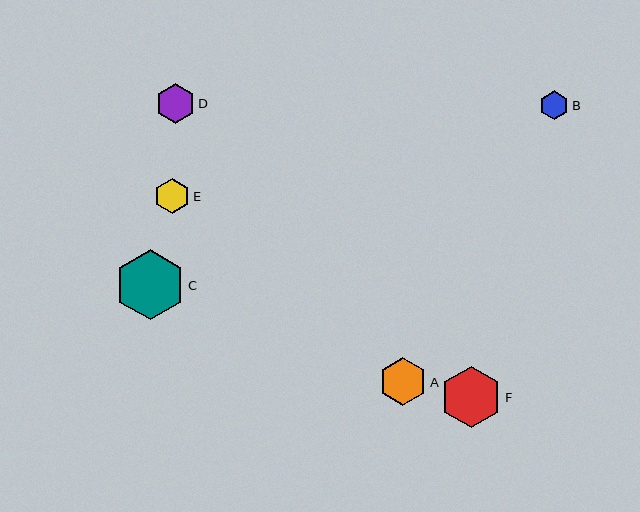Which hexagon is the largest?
Hexagon C is the largest with a size of approximately 70 pixels.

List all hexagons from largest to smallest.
From largest to smallest: C, F, A, D, E, B.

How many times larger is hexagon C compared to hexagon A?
Hexagon C is approximately 1.5 times the size of hexagon A.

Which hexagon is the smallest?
Hexagon B is the smallest with a size of approximately 29 pixels.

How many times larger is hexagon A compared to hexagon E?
Hexagon A is approximately 1.3 times the size of hexagon E.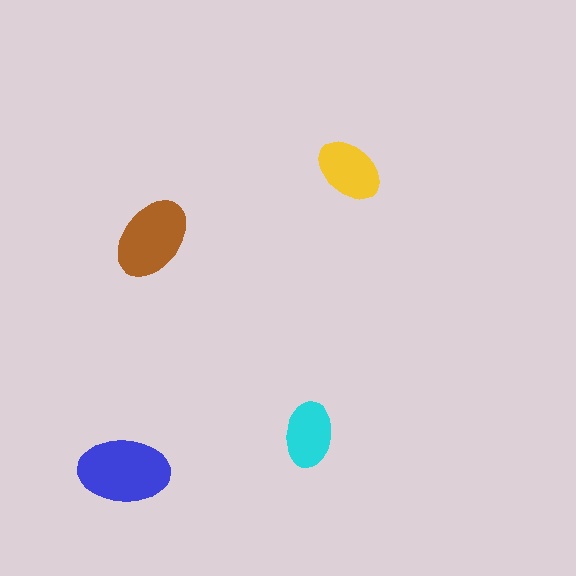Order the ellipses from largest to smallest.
the blue one, the brown one, the yellow one, the cyan one.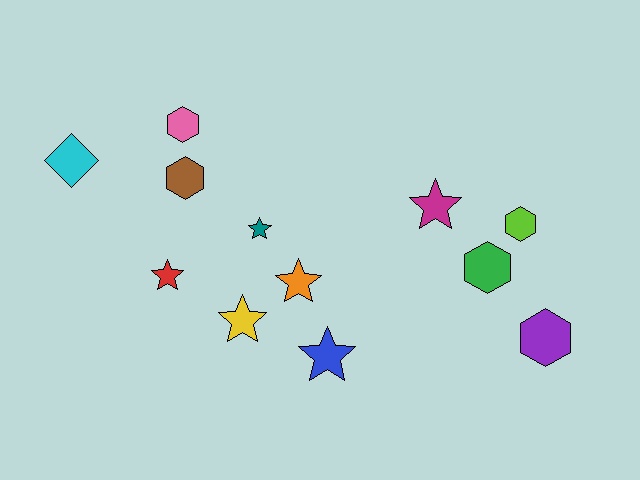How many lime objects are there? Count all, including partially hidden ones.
There is 1 lime object.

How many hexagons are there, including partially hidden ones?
There are 5 hexagons.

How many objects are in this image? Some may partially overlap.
There are 12 objects.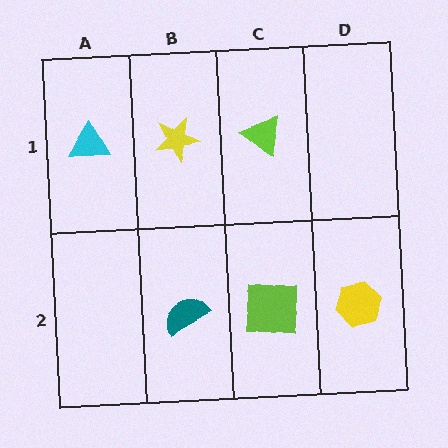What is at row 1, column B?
A yellow star.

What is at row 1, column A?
A cyan triangle.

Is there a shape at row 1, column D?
No, that cell is empty.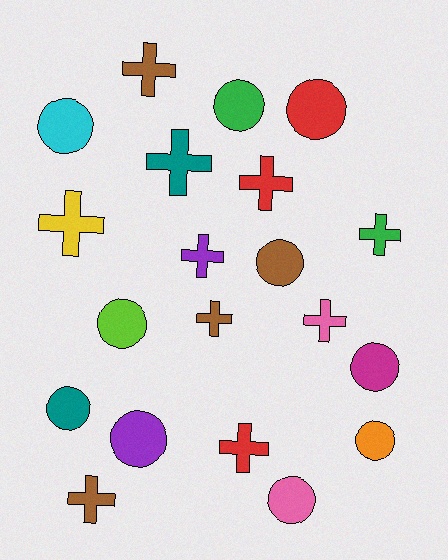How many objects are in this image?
There are 20 objects.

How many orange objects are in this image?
There is 1 orange object.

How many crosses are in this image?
There are 10 crosses.